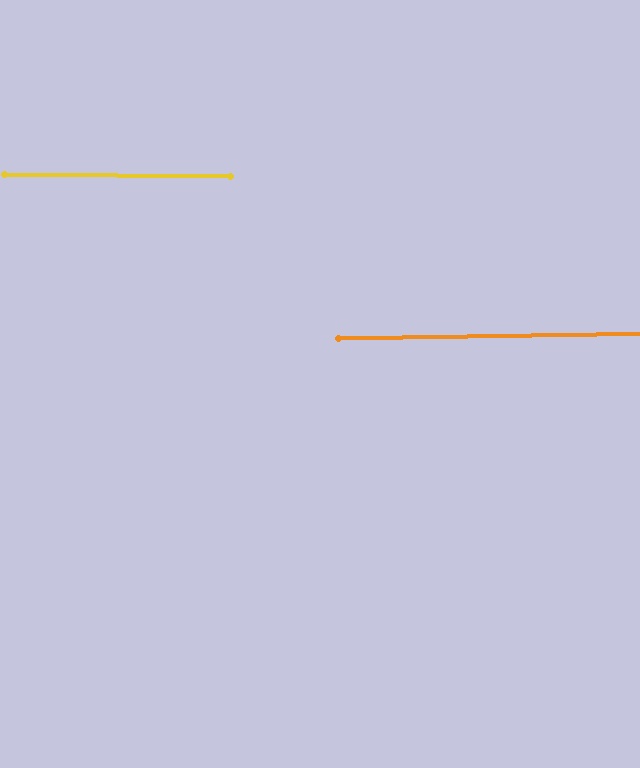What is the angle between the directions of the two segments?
Approximately 2 degrees.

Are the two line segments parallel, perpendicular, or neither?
Parallel — their directions differ by only 1.6°.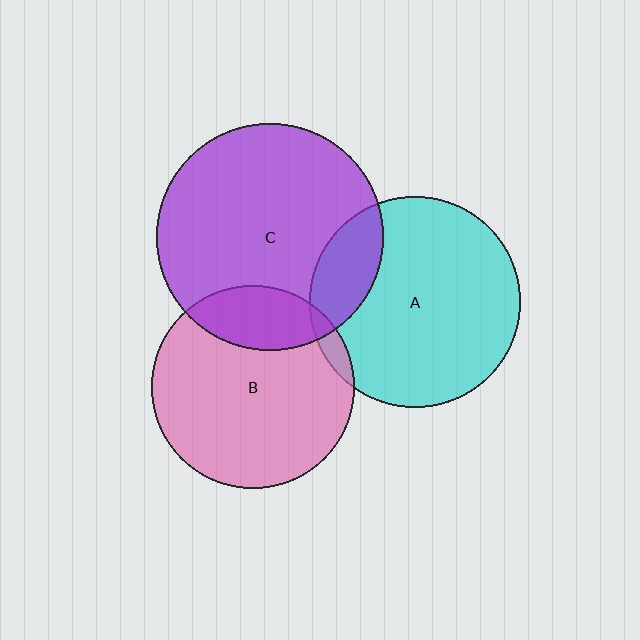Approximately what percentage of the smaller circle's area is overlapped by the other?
Approximately 20%.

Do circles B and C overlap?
Yes.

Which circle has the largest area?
Circle C (purple).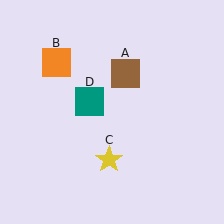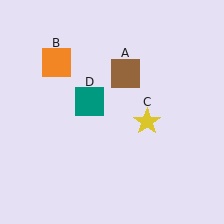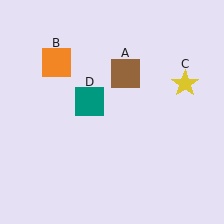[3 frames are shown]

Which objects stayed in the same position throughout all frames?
Brown square (object A) and orange square (object B) and teal square (object D) remained stationary.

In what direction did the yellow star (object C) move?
The yellow star (object C) moved up and to the right.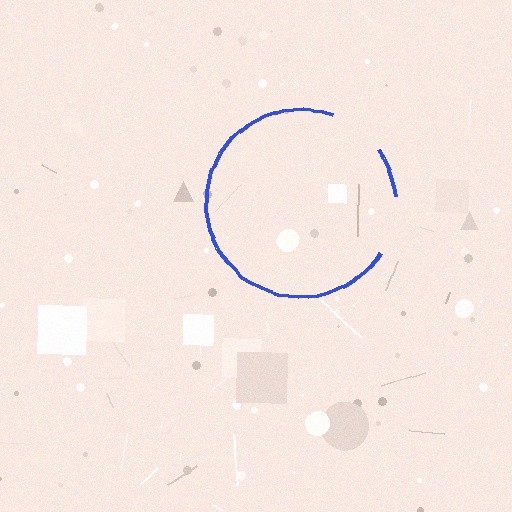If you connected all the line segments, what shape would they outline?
They would outline a circle.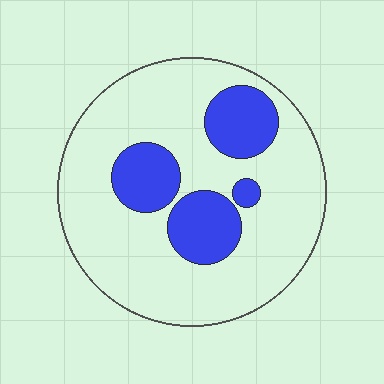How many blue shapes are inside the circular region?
4.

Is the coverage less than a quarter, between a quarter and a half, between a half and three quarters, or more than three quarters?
Less than a quarter.